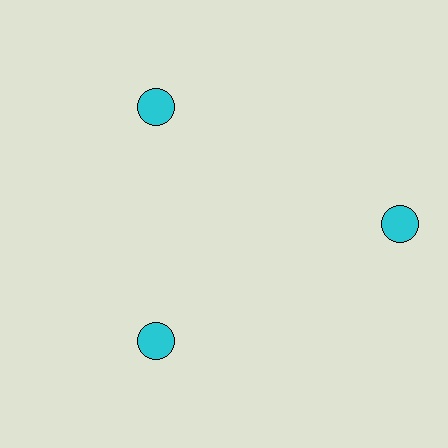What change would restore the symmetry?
The symmetry would be restored by moving it inward, back onto the ring so that all 3 circles sit at equal angles and equal distance from the center.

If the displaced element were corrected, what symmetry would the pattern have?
It would have 3-fold rotational symmetry — the pattern would map onto itself every 120 degrees.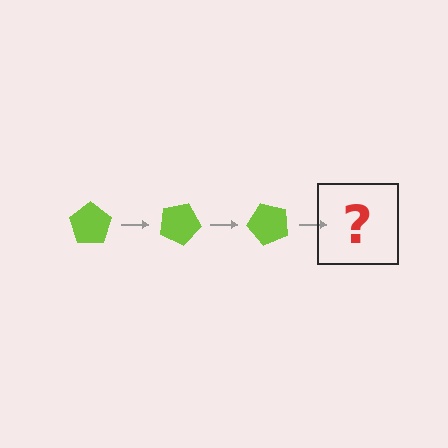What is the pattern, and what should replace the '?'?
The pattern is that the pentagon rotates 25 degrees each step. The '?' should be a lime pentagon rotated 75 degrees.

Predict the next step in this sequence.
The next step is a lime pentagon rotated 75 degrees.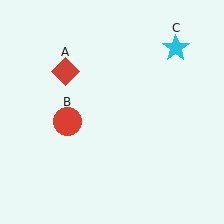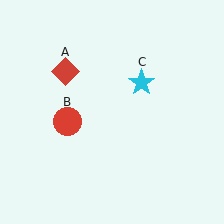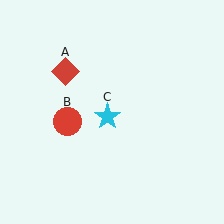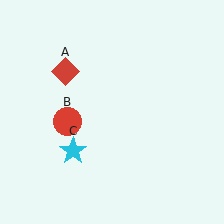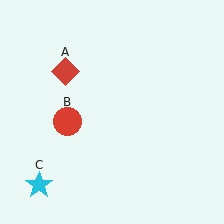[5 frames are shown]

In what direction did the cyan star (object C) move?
The cyan star (object C) moved down and to the left.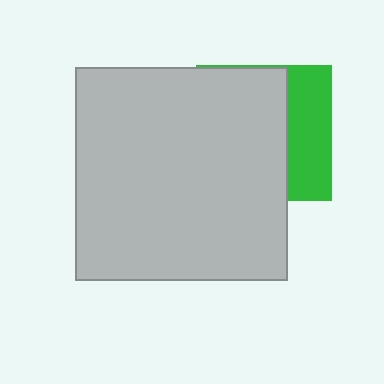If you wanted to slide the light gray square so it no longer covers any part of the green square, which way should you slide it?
Slide it left — that is the most direct way to separate the two shapes.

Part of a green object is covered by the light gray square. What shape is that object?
It is a square.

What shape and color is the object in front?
The object in front is a light gray square.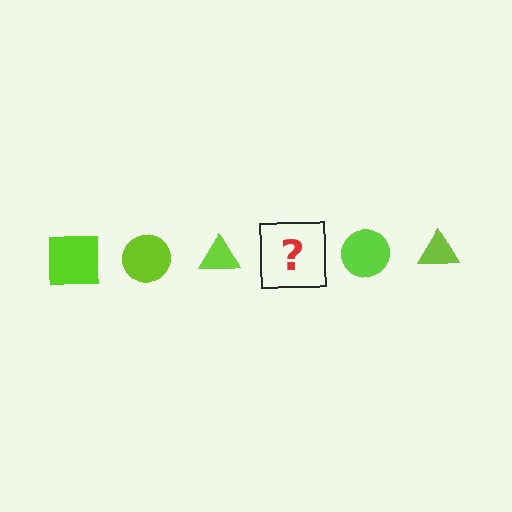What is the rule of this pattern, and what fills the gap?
The rule is that the pattern cycles through square, circle, triangle shapes in lime. The gap should be filled with a lime square.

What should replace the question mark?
The question mark should be replaced with a lime square.